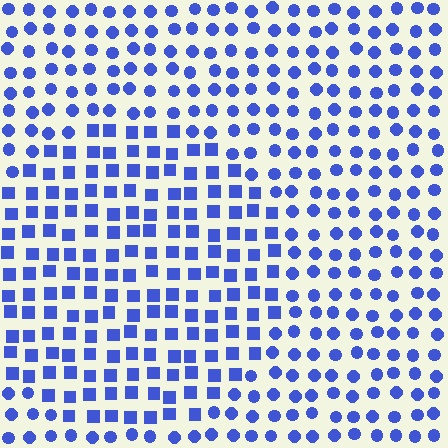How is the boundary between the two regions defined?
The boundary is defined by a change in element shape: squares inside vs. circles outside. All elements share the same color and spacing.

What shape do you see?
I see a circle.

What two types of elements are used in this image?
The image uses squares inside the circle region and circles outside it.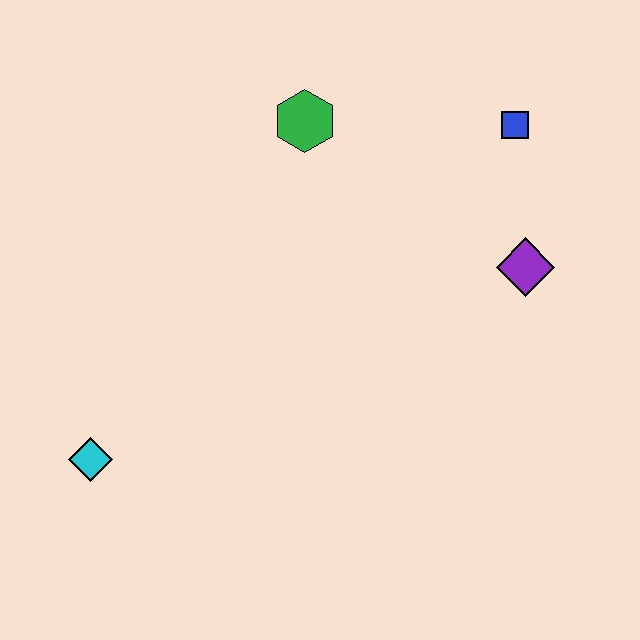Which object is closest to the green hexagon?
The blue square is closest to the green hexagon.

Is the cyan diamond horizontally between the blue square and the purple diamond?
No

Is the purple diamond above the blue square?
No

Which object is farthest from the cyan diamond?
The blue square is farthest from the cyan diamond.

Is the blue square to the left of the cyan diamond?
No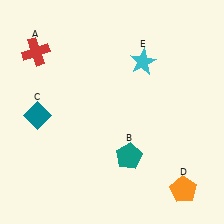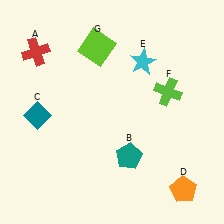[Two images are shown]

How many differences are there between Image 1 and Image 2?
There are 2 differences between the two images.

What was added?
A lime cross (F), a lime square (G) were added in Image 2.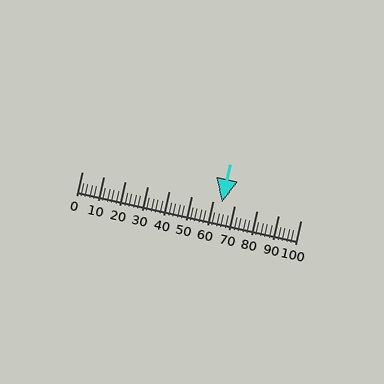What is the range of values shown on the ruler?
The ruler shows values from 0 to 100.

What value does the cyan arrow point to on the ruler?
The cyan arrow points to approximately 64.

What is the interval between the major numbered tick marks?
The major tick marks are spaced 10 units apart.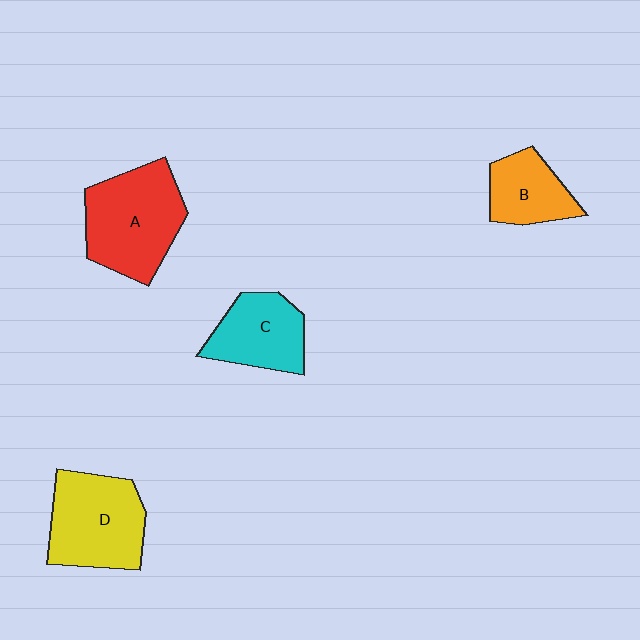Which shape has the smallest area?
Shape B (orange).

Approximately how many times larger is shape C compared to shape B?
Approximately 1.2 times.